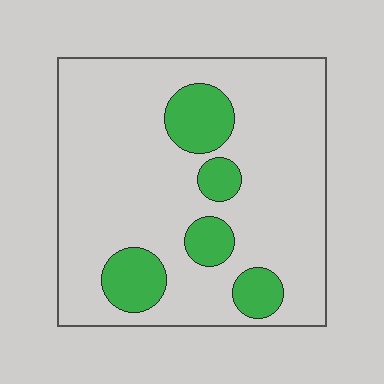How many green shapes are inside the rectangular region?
5.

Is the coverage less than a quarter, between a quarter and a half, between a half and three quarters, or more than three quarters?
Less than a quarter.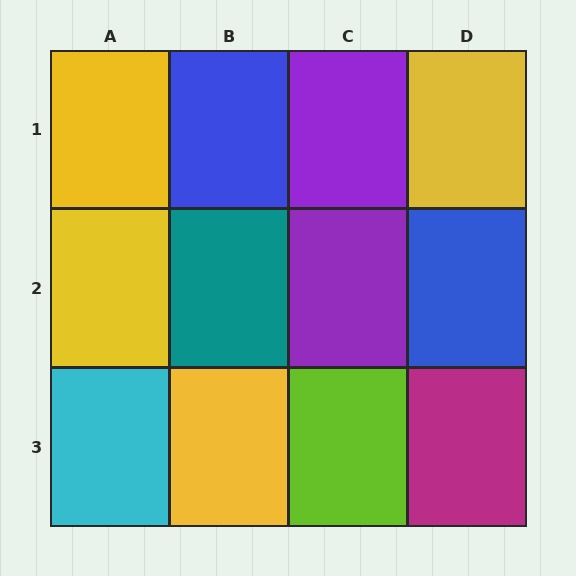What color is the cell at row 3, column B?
Yellow.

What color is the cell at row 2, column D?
Blue.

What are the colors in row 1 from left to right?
Yellow, blue, purple, yellow.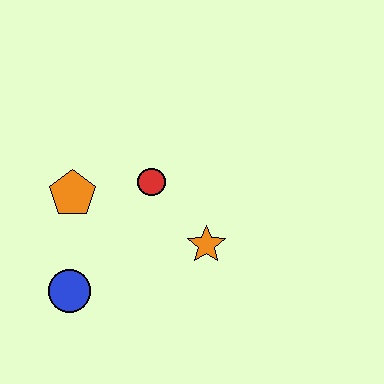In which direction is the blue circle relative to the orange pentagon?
The blue circle is below the orange pentagon.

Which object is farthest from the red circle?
The blue circle is farthest from the red circle.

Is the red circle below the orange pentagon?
No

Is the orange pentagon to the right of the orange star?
No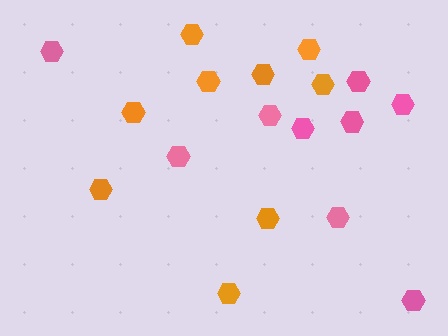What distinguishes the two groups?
There are 2 groups: one group of orange hexagons (9) and one group of pink hexagons (9).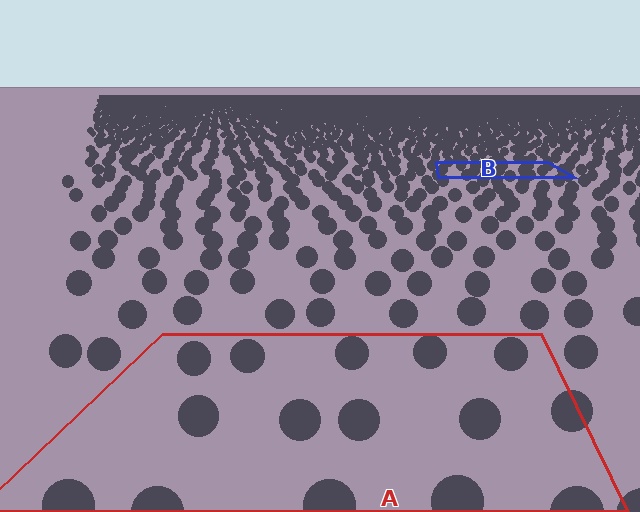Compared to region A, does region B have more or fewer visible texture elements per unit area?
Region B has more texture elements per unit area — they are packed more densely because it is farther away.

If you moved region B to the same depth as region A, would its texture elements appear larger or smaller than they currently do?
They would appear larger. At a closer depth, the same texture elements are projected at a bigger on-screen size.